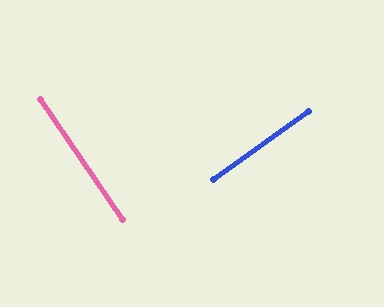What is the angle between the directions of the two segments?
Approximately 89 degrees.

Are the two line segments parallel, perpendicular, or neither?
Perpendicular — they meet at approximately 89°.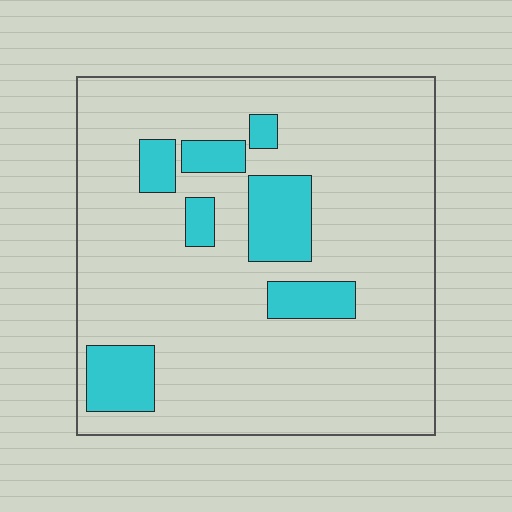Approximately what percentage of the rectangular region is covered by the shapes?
Approximately 15%.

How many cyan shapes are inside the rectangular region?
7.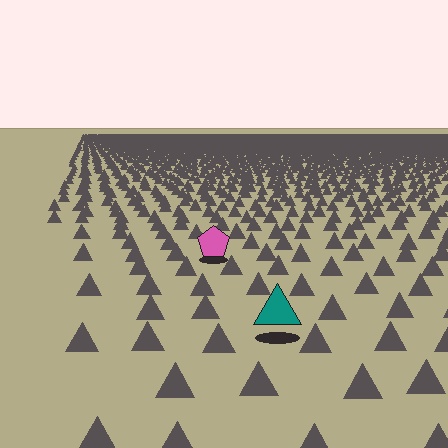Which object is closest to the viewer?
The teal triangle is closest. The texture marks near it are larger and more spread out.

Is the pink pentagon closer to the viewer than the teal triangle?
No. The teal triangle is closer — you can tell from the texture gradient: the ground texture is coarser near it.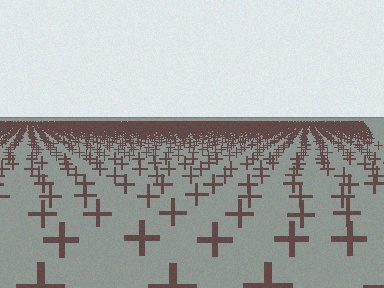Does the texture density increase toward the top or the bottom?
Density increases toward the top.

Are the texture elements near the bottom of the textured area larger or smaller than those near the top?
Larger. Near the bottom, elements are closer to the viewer and appear at a bigger on-screen size.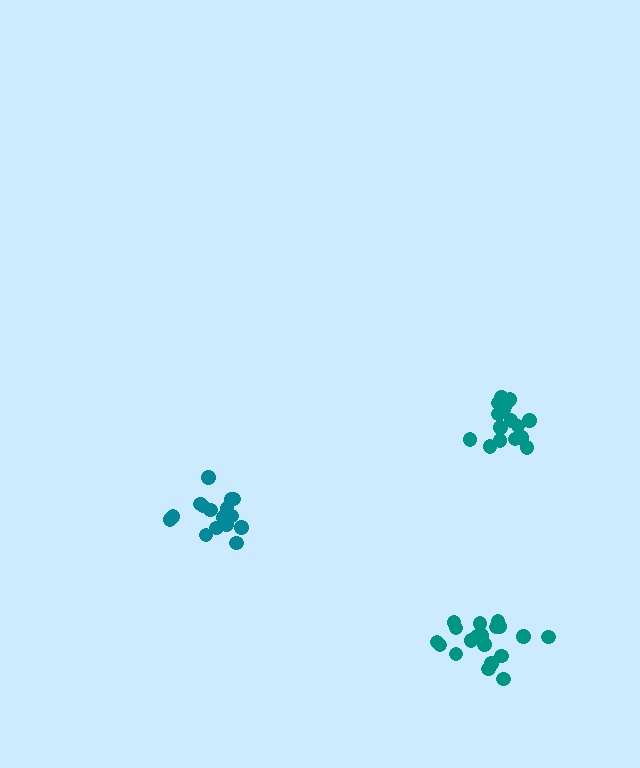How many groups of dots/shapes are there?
There are 3 groups.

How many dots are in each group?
Group 1: 20 dots, Group 2: 16 dots, Group 3: 17 dots (53 total).